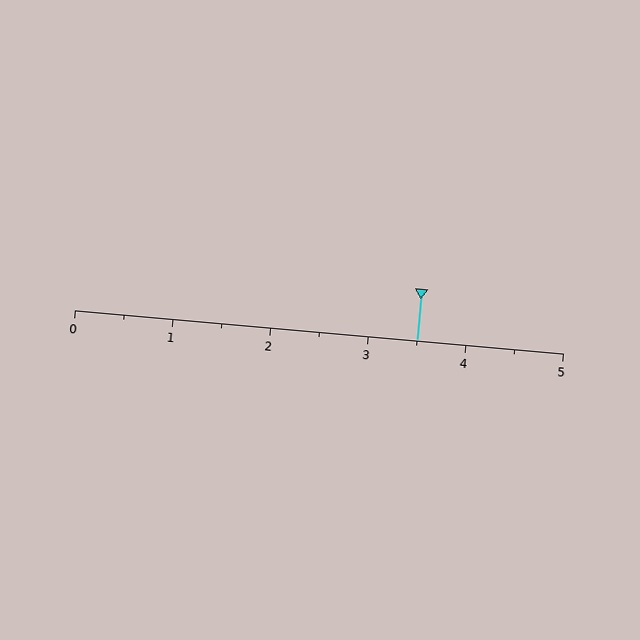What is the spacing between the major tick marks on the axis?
The major ticks are spaced 1 apart.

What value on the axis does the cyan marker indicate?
The marker indicates approximately 3.5.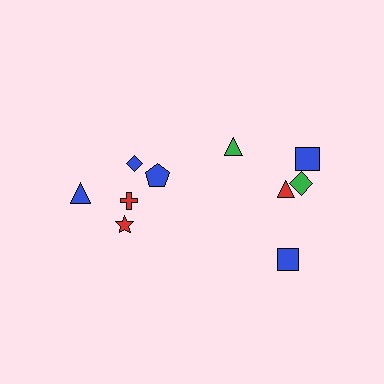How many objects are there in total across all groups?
There are 10 objects.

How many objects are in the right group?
There are 6 objects.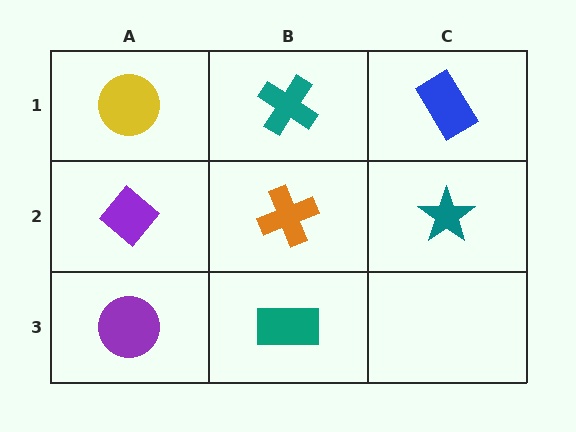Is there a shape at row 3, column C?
No, that cell is empty.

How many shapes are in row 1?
3 shapes.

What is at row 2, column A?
A purple diamond.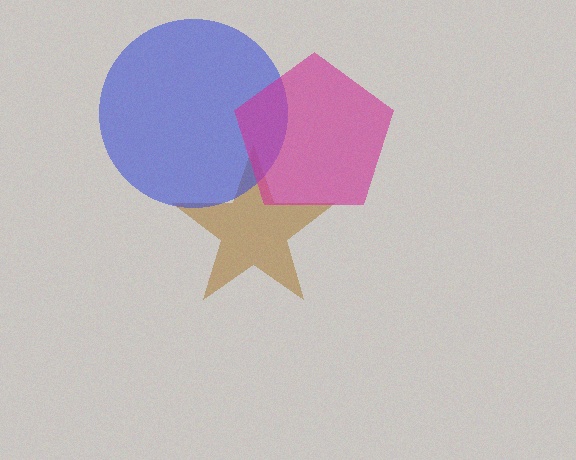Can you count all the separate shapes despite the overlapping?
Yes, there are 3 separate shapes.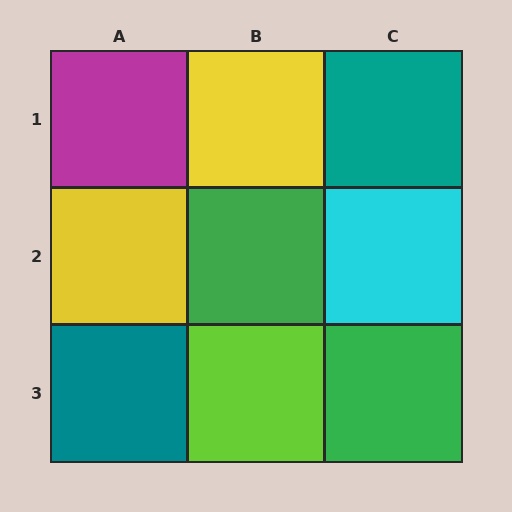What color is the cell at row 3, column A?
Teal.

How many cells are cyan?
1 cell is cyan.